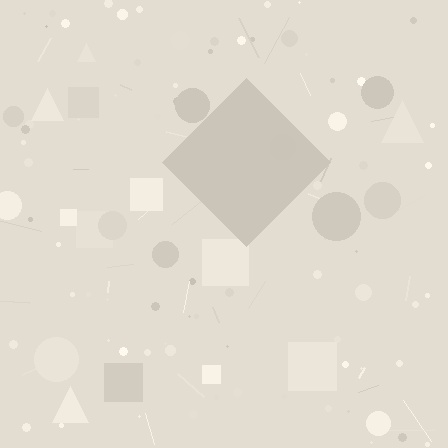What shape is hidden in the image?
A diamond is hidden in the image.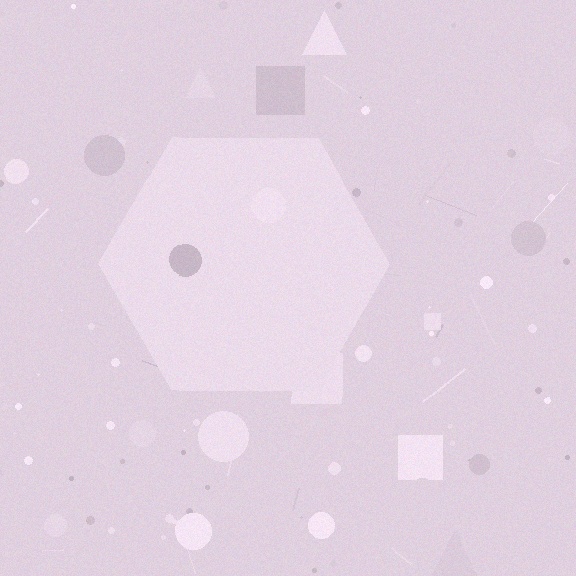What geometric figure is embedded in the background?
A hexagon is embedded in the background.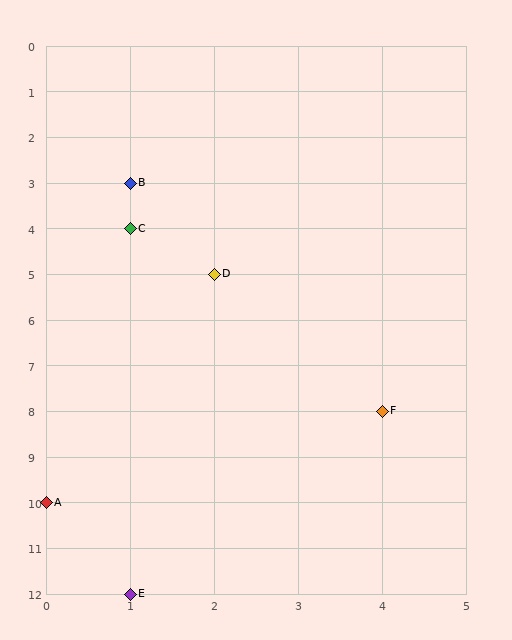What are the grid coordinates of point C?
Point C is at grid coordinates (1, 4).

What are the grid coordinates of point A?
Point A is at grid coordinates (0, 10).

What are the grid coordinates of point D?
Point D is at grid coordinates (2, 5).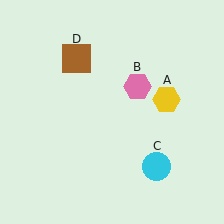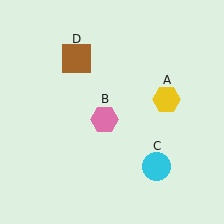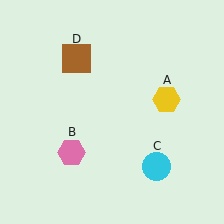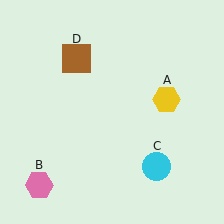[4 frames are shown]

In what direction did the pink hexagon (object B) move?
The pink hexagon (object B) moved down and to the left.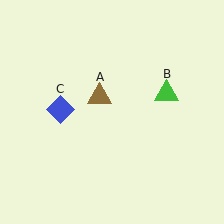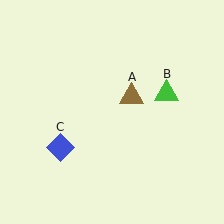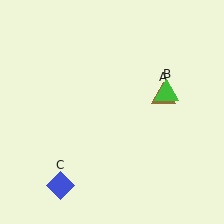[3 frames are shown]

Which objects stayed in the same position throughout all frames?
Green triangle (object B) remained stationary.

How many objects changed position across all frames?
2 objects changed position: brown triangle (object A), blue diamond (object C).